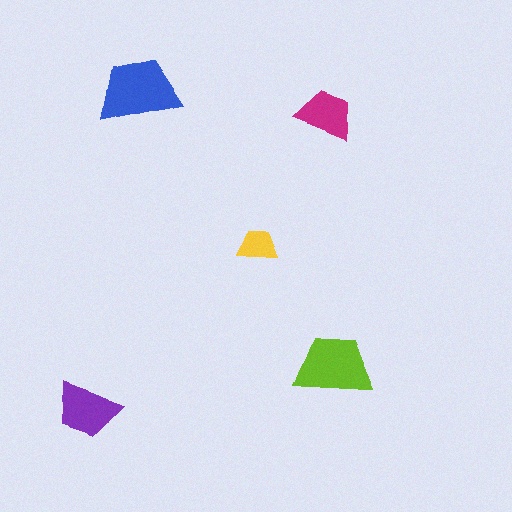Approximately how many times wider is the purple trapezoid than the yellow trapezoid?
About 1.5 times wider.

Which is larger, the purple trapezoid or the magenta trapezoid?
The purple one.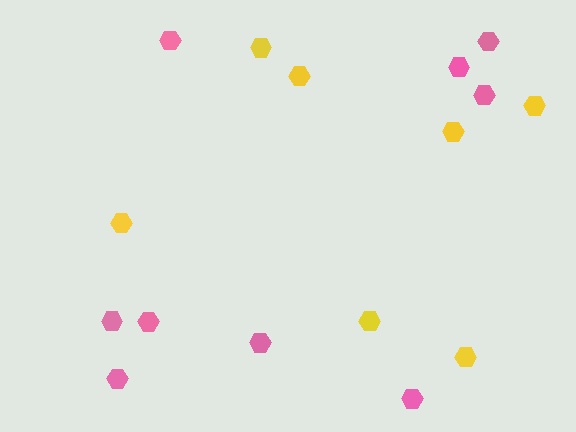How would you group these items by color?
There are 2 groups: one group of yellow hexagons (7) and one group of pink hexagons (9).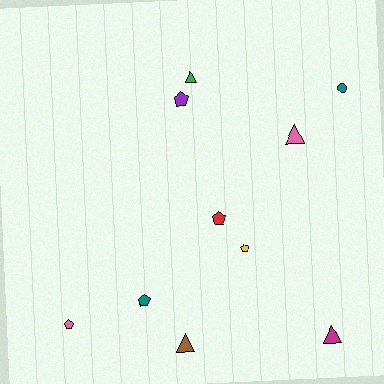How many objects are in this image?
There are 10 objects.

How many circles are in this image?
There is 1 circle.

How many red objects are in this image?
There is 1 red object.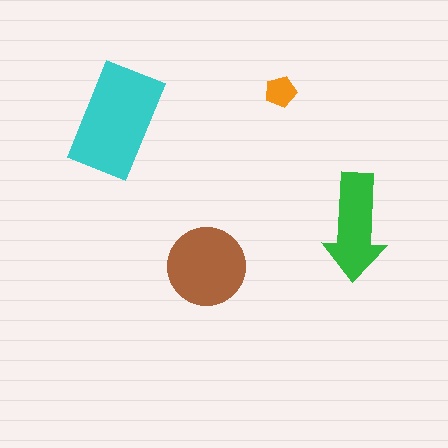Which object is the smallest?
The orange pentagon.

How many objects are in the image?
There are 4 objects in the image.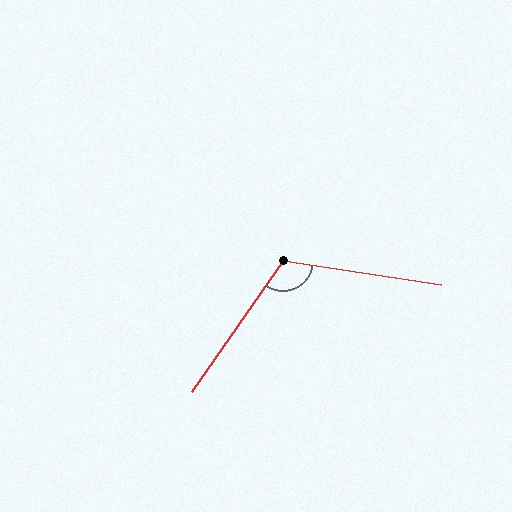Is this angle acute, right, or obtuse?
It is obtuse.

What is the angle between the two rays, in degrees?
Approximately 116 degrees.